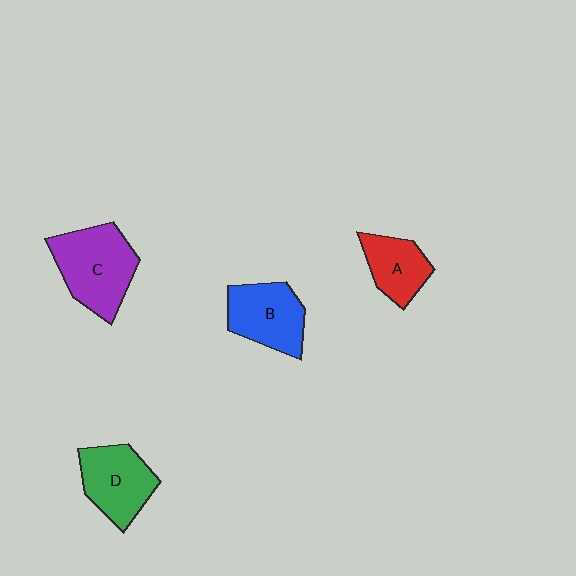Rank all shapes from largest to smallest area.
From largest to smallest: C (purple), D (green), B (blue), A (red).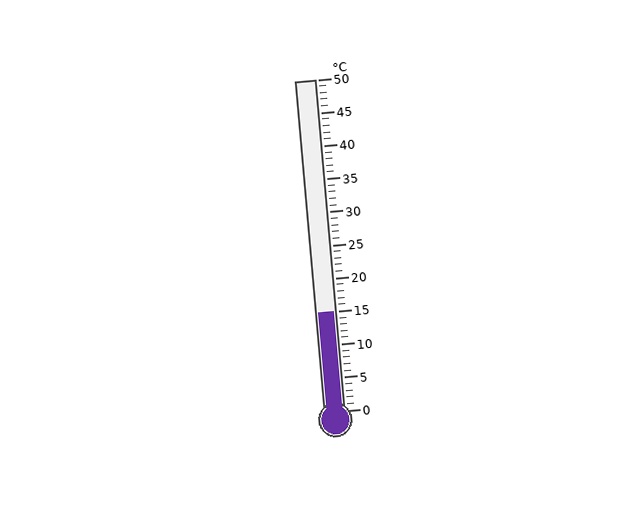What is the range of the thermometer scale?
The thermometer scale ranges from 0°C to 50°C.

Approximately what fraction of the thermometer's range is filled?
The thermometer is filled to approximately 30% of its range.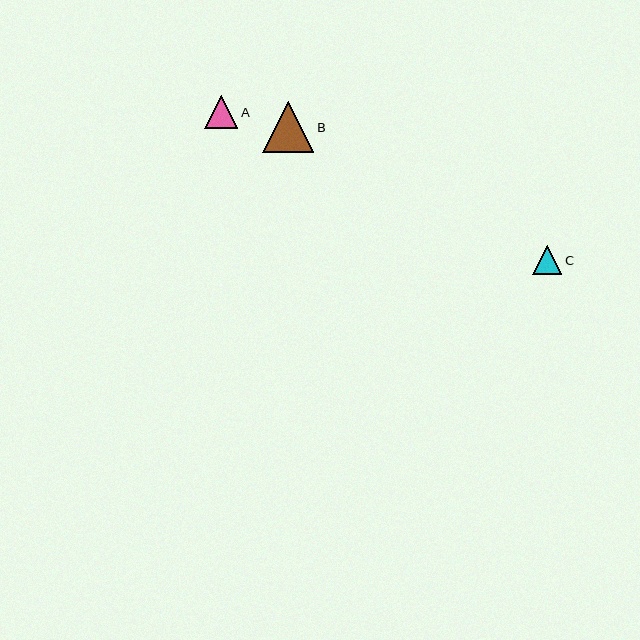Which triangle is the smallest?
Triangle C is the smallest with a size of approximately 29 pixels.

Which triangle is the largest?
Triangle B is the largest with a size of approximately 51 pixels.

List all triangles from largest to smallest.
From largest to smallest: B, A, C.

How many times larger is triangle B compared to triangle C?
Triangle B is approximately 1.8 times the size of triangle C.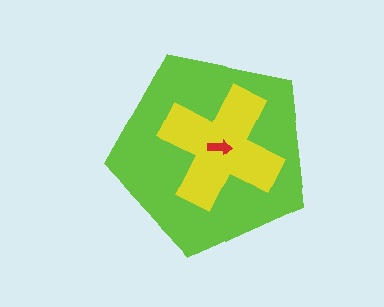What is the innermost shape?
The red arrow.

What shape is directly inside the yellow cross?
The red arrow.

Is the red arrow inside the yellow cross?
Yes.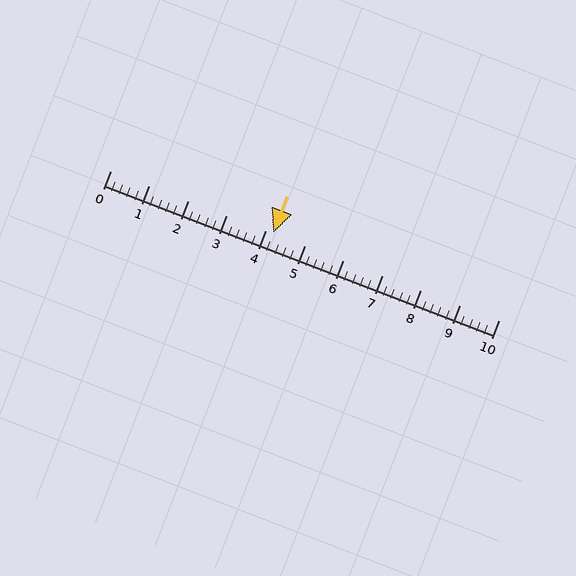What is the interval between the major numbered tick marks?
The major tick marks are spaced 1 units apart.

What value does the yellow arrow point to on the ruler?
The yellow arrow points to approximately 4.2.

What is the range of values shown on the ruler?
The ruler shows values from 0 to 10.